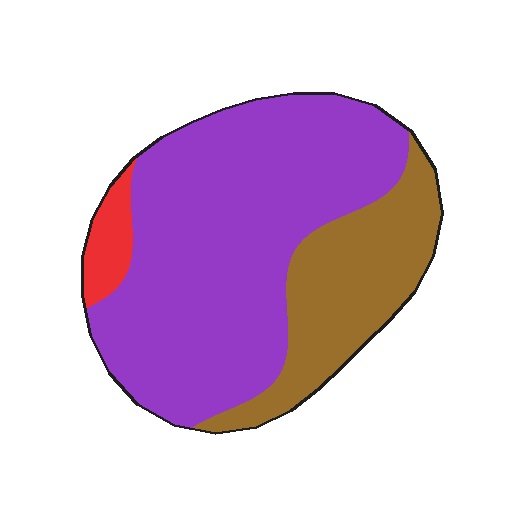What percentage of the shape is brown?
Brown takes up between a quarter and a half of the shape.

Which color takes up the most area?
Purple, at roughly 70%.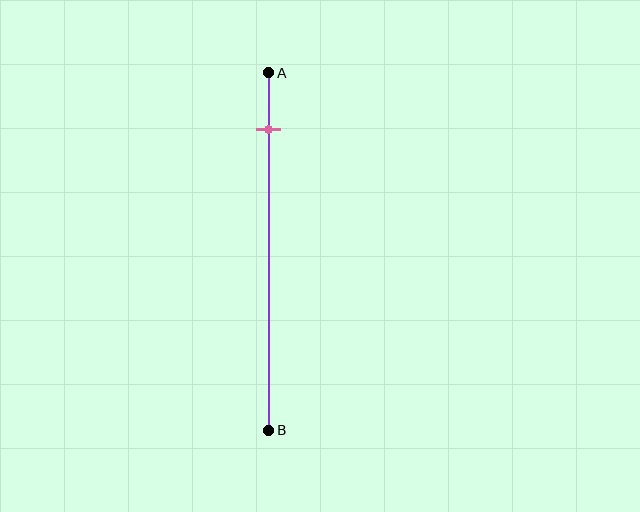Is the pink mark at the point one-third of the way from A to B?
No, the mark is at about 15% from A, not at the 33% one-third point.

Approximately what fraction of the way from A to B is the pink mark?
The pink mark is approximately 15% of the way from A to B.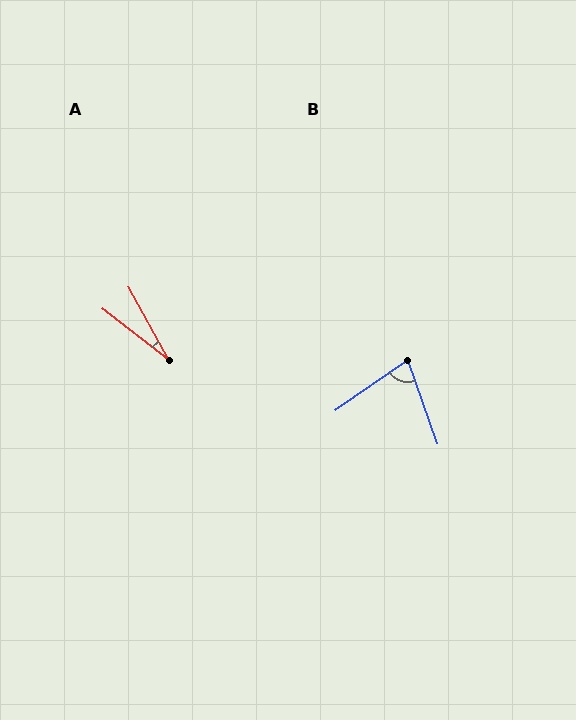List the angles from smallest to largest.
A (23°), B (75°).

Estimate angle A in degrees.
Approximately 23 degrees.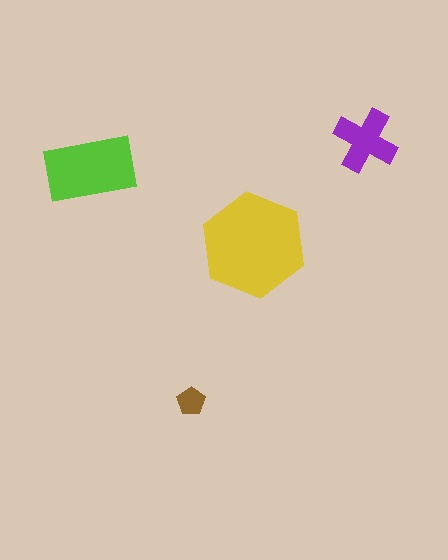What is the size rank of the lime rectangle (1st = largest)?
2nd.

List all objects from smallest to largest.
The brown pentagon, the purple cross, the lime rectangle, the yellow hexagon.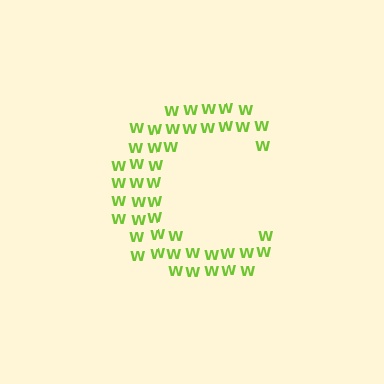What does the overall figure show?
The overall figure shows the letter C.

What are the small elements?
The small elements are letter W's.